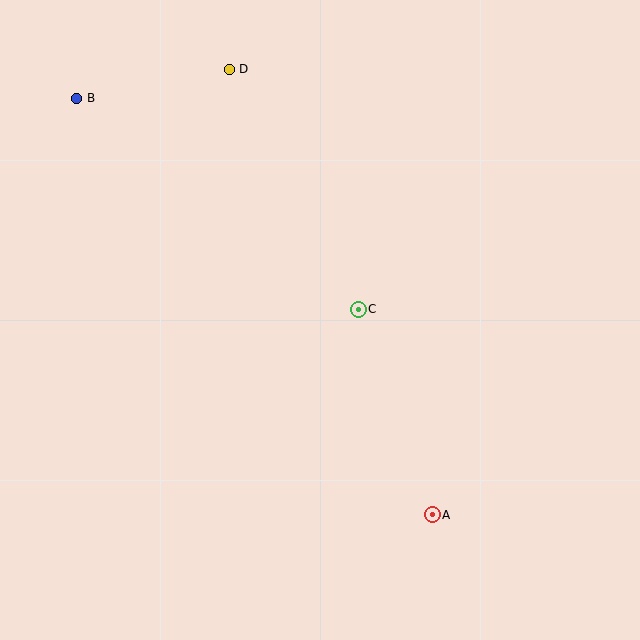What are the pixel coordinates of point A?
Point A is at (432, 515).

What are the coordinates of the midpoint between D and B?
The midpoint between D and B is at (153, 84).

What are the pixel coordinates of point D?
Point D is at (229, 69).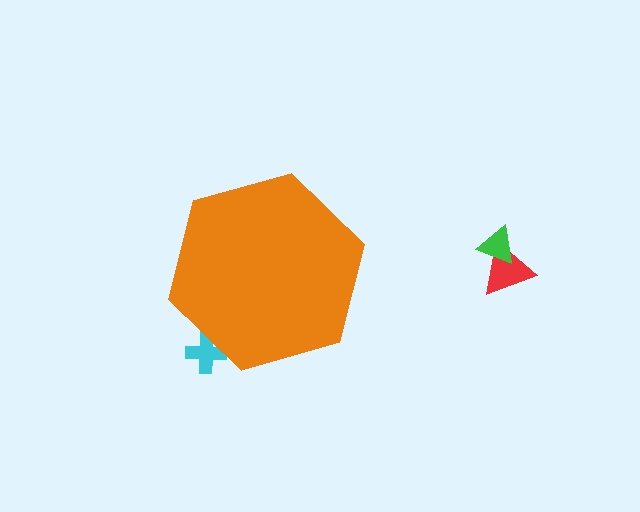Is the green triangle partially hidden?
No, the green triangle is fully visible.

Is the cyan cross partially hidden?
Yes, the cyan cross is partially hidden behind the orange hexagon.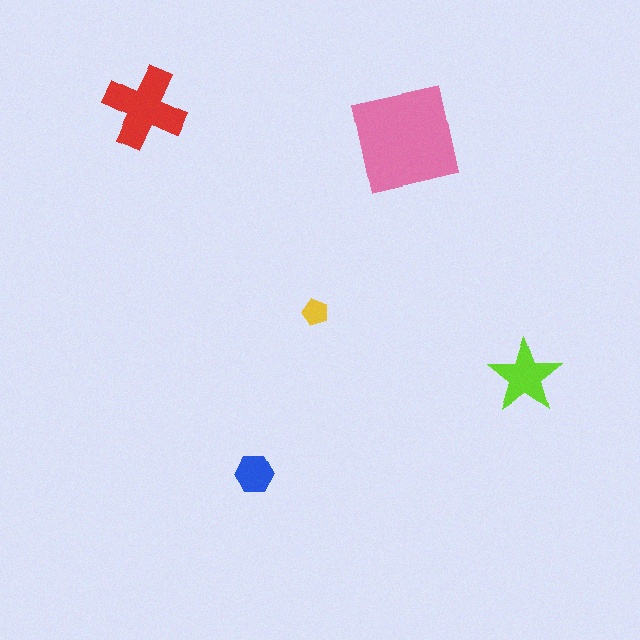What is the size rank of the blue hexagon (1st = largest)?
4th.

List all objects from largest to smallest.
The pink square, the red cross, the lime star, the blue hexagon, the yellow pentagon.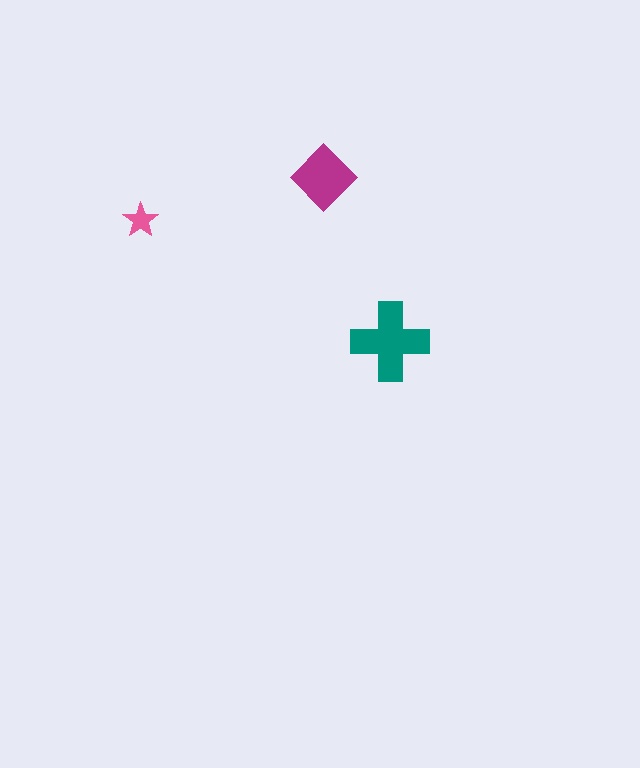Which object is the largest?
The teal cross.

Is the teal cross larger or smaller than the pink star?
Larger.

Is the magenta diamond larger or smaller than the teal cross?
Smaller.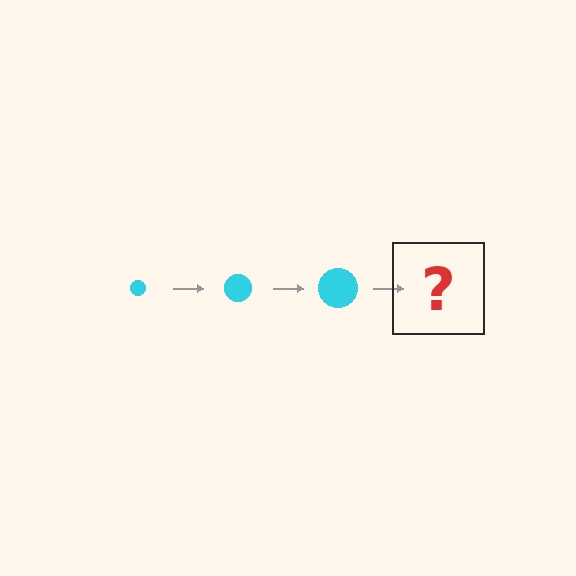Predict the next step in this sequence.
The next step is a cyan circle, larger than the previous one.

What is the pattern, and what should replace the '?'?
The pattern is that the circle gets progressively larger each step. The '?' should be a cyan circle, larger than the previous one.